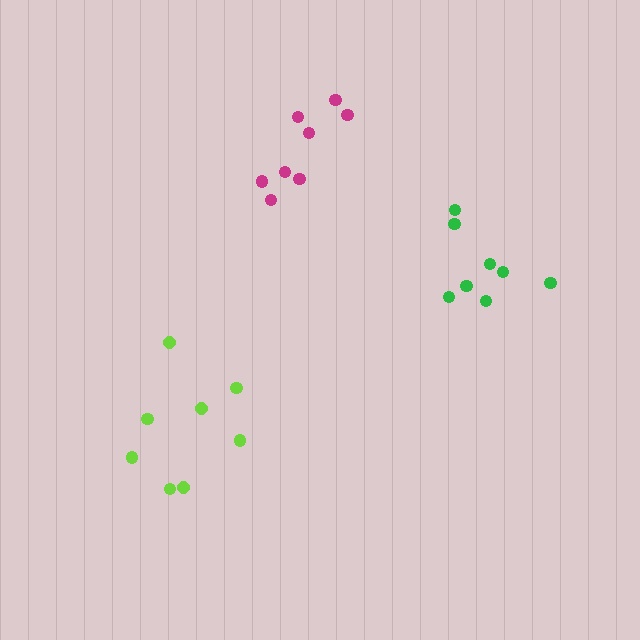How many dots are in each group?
Group 1: 8 dots, Group 2: 8 dots, Group 3: 8 dots (24 total).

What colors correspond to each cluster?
The clusters are colored: green, lime, magenta.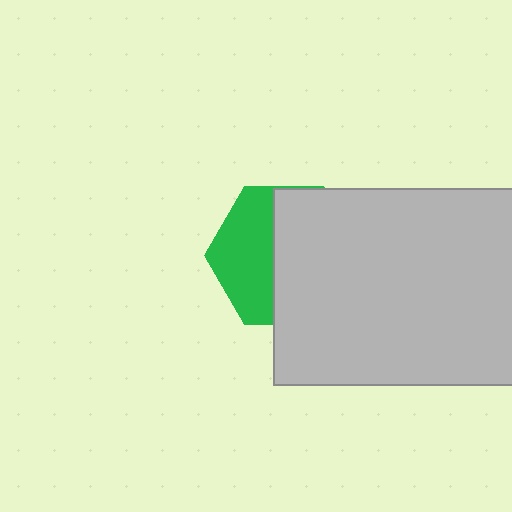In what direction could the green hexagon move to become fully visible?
The green hexagon could move left. That would shift it out from behind the light gray rectangle entirely.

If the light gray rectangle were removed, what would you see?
You would see the complete green hexagon.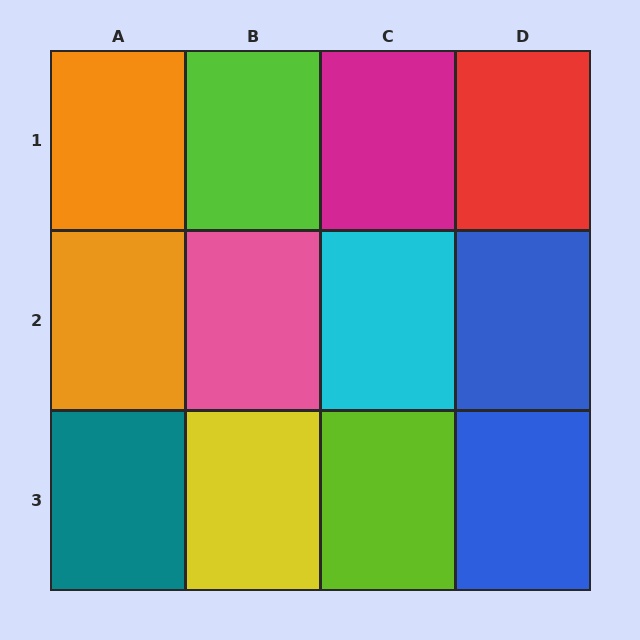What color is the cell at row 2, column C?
Cyan.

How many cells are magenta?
1 cell is magenta.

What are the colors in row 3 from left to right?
Teal, yellow, lime, blue.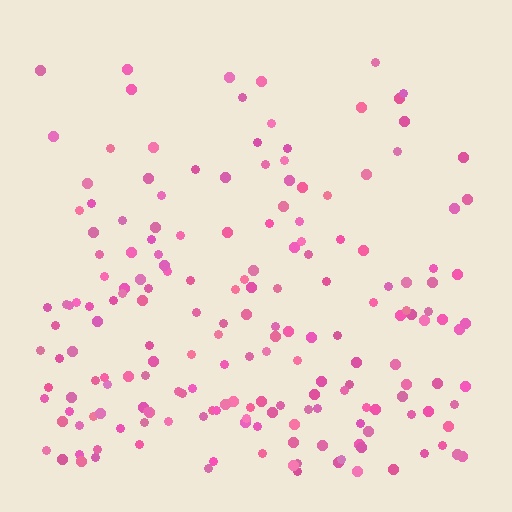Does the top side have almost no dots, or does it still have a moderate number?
Still a moderate number, just noticeably fewer than the bottom.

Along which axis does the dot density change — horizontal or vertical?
Vertical.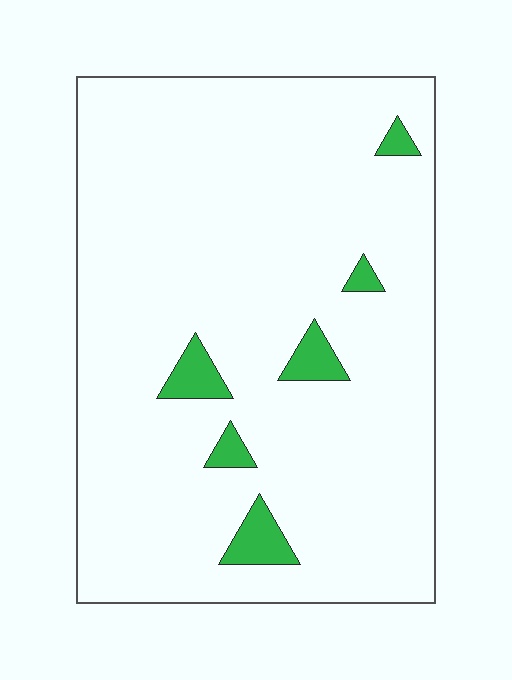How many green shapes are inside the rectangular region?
6.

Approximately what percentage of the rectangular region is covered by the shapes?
Approximately 5%.